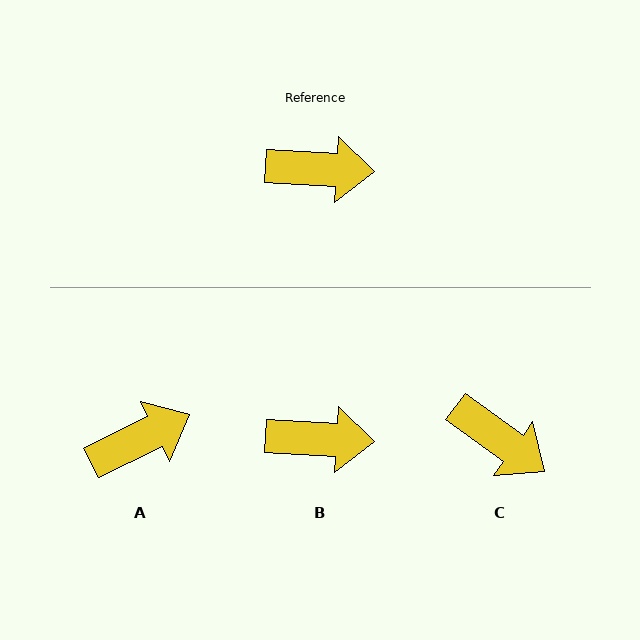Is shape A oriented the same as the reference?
No, it is off by about 29 degrees.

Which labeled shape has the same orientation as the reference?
B.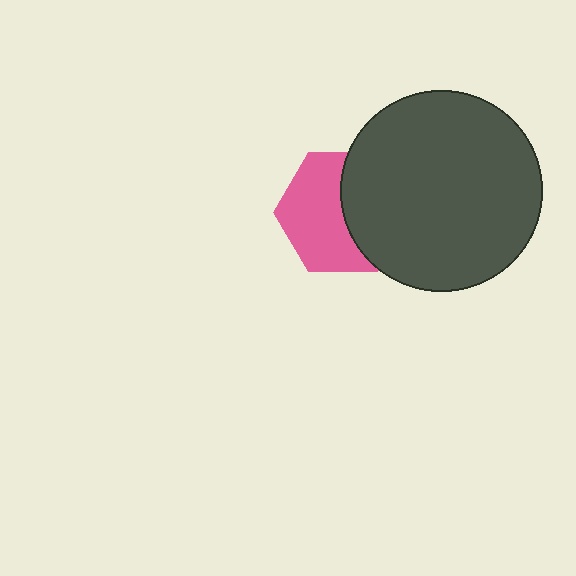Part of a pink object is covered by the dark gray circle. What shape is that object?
It is a hexagon.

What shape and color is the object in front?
The object in front is a dark gray circle.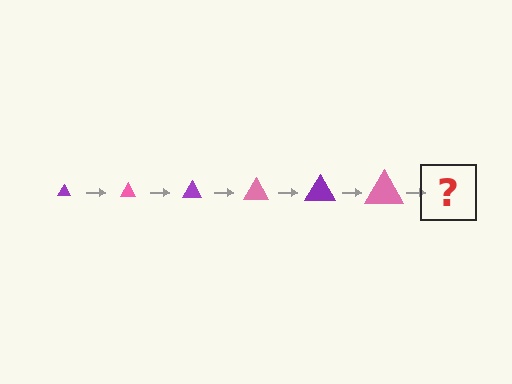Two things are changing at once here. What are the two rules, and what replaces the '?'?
The two rules are that the triangle grows larger each step and the color cycles through purple and pink. The '?' should be a purple triangle, larger than the previous one.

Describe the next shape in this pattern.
It should be a purple triangle, larger than the previous one.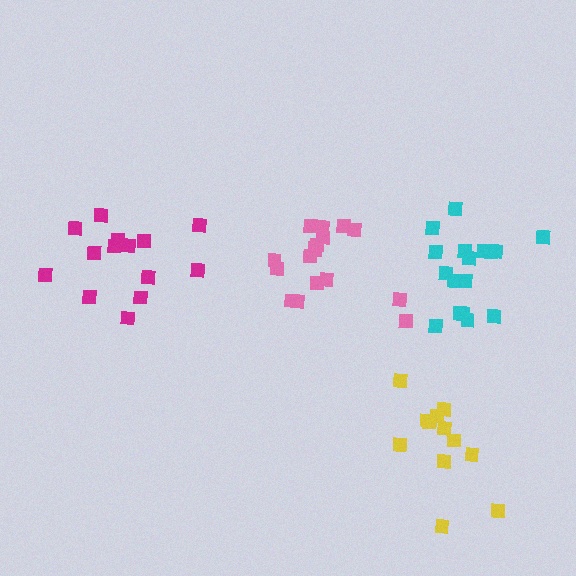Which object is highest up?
The magenta cluster is topmost.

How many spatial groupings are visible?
There are 4 spatial groupings.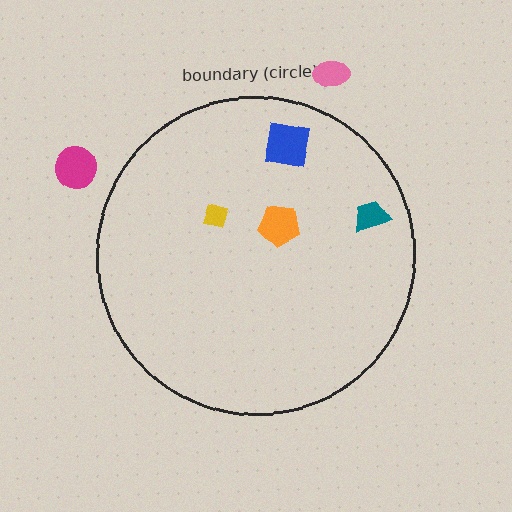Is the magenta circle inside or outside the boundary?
Outside.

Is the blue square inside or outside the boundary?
Inside.